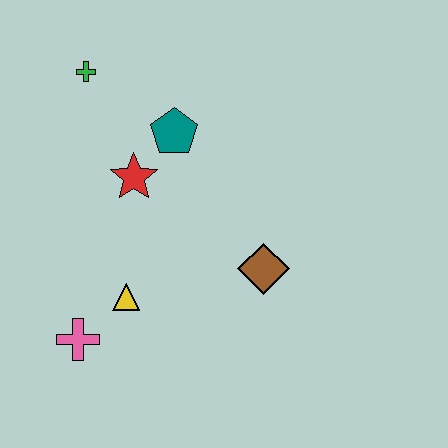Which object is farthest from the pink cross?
The green cross is farthest from the pink cross.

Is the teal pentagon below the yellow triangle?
No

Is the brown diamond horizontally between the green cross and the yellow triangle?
No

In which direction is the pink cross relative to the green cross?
The pink cross is below the green cross.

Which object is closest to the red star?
The teal pentagon is closest to the red star.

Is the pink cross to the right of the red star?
No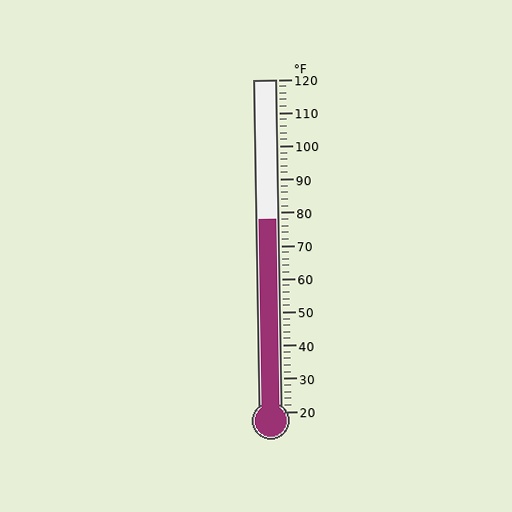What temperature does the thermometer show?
The thermometer shows approximately 78°F.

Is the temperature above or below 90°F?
The temperature is below 90°F.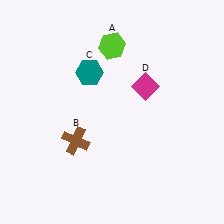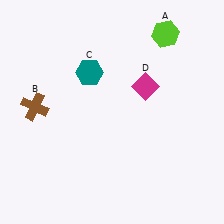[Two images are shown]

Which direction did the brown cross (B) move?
The brown cross (B) moved left.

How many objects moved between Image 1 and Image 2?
2 objects moved between the two images.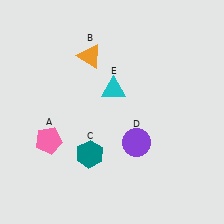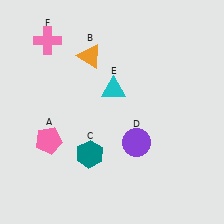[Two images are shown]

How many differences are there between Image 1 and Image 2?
There is 1 difference between the two images.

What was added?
A pink cross (F) was added in Image 2.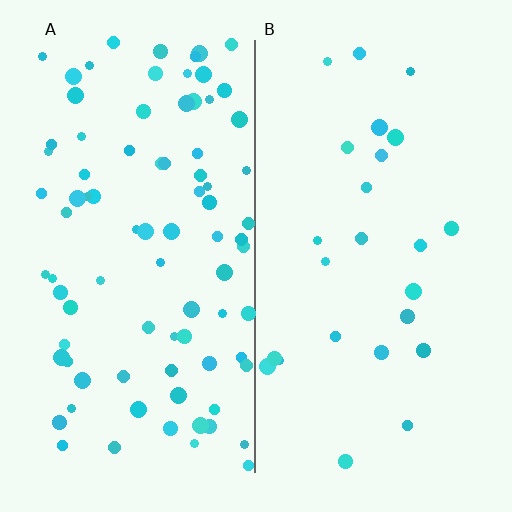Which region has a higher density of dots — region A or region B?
A (the left).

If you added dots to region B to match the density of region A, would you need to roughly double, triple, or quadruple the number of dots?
Approximately triple.